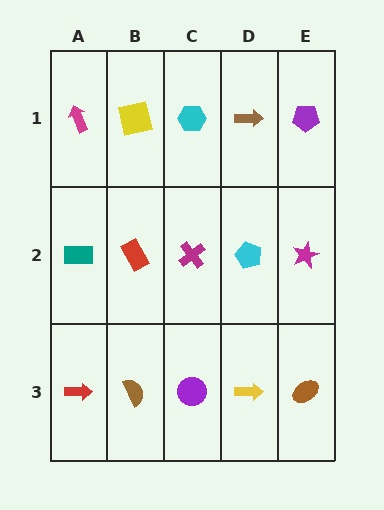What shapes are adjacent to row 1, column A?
A teal rectangle (row 2, column A), a yellow square (row 1, column B).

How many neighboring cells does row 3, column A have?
2.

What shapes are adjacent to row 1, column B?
A red rectangle (row 2, column B), a magenta arrow (row 1, column A), a cyan hexagon (row 1, column C).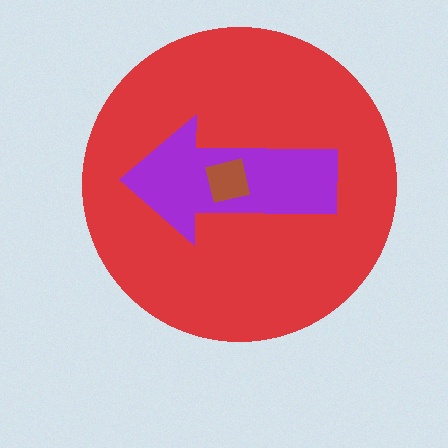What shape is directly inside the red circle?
The purple arrow.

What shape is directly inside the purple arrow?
The brown square.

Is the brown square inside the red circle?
Yes.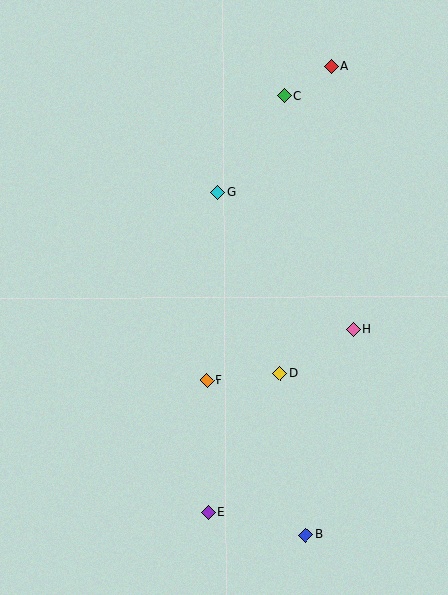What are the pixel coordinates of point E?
Point E is at (209, 512).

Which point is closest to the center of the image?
Point F at (207, 380) is closest to the center.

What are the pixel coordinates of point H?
Point H is at (354, 330).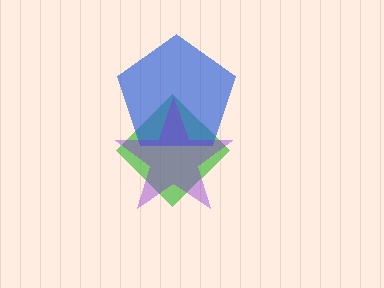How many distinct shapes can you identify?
There are 3 distinct shapes: a green diamond, a blue pentagon, a purple star.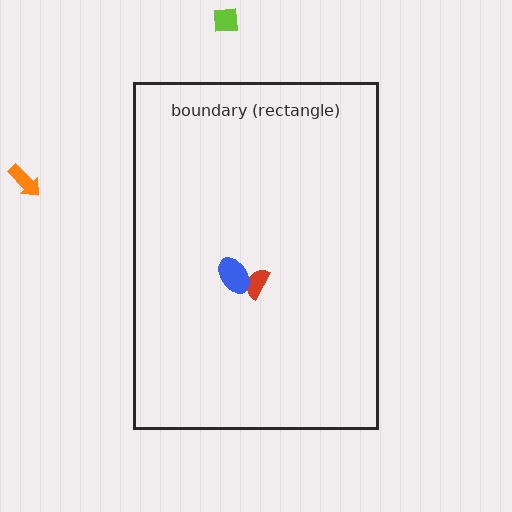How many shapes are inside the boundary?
2 inside, 2 outside.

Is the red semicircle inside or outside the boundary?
Inside.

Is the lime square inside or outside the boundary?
Outside.